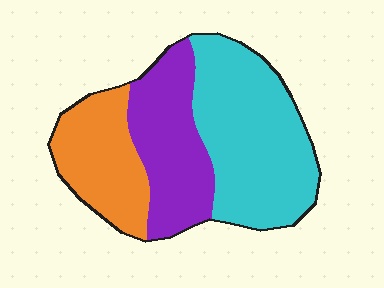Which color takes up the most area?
Cyan, at roughly 45%.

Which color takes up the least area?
Orange, at roughly 25%.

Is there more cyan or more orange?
Cyan.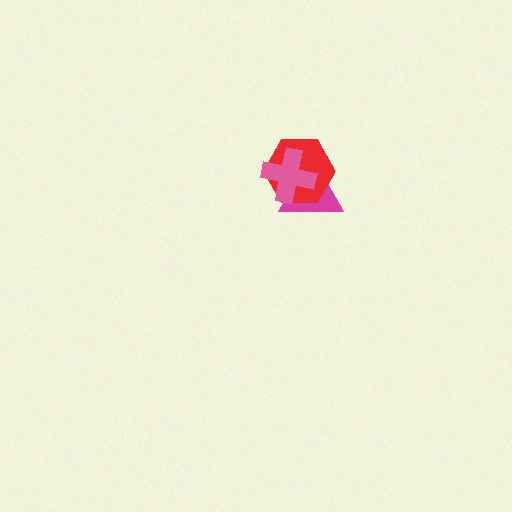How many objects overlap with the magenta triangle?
2 objects overlap with the magenta triangle.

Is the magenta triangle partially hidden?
Yes, it is partially covered by another shape.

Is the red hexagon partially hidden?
Yes, it is partially covered by another shape.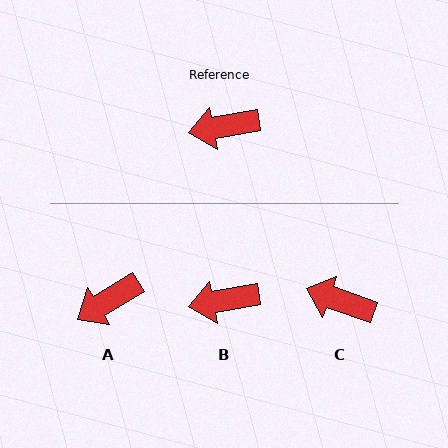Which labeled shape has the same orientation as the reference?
B.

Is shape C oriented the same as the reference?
No, it is off by about 29 degrees.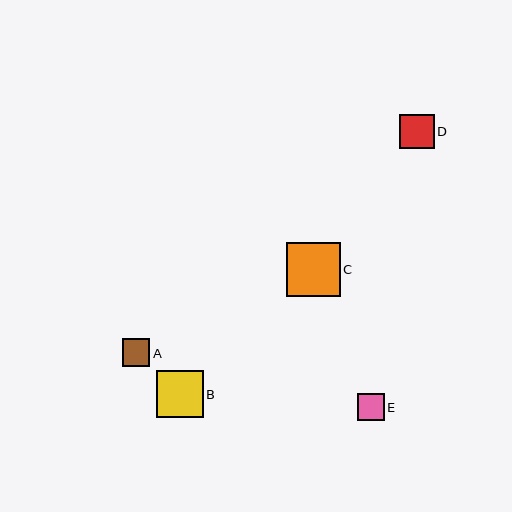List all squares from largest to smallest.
From largest to smallest: C, B, D, A, E.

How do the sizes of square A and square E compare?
Square A and square E are approximately the same size.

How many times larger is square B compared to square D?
Square B is approximately 1.3 times the size of square D.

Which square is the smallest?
Square E is the smallest with a size of approximately 27 pixels.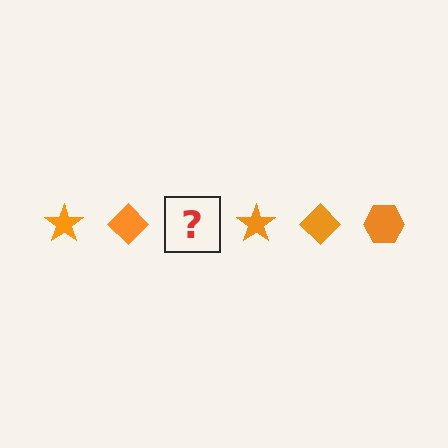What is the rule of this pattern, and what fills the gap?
The rule is that the pattern cycles through star, diamond, hexagon shapes in orange. The gap should be filled with an orange hexagon.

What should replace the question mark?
The question mark should be replaced with an orange hexagon.